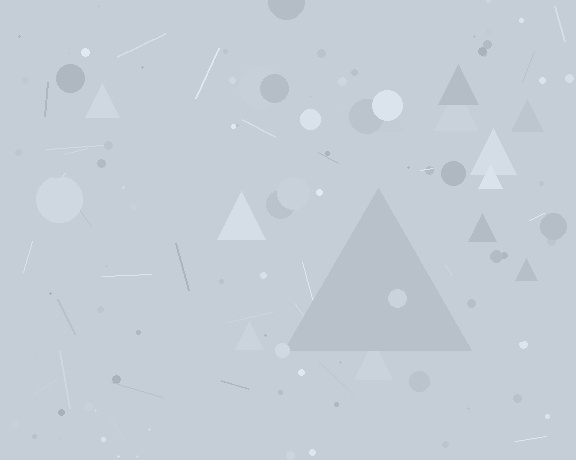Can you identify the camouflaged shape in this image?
The camouflaged shape is a triangle.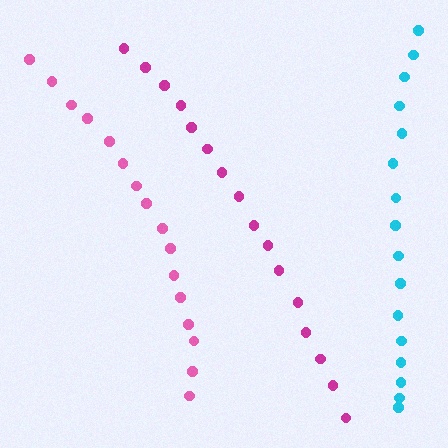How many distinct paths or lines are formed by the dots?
There are 3 distinct paths.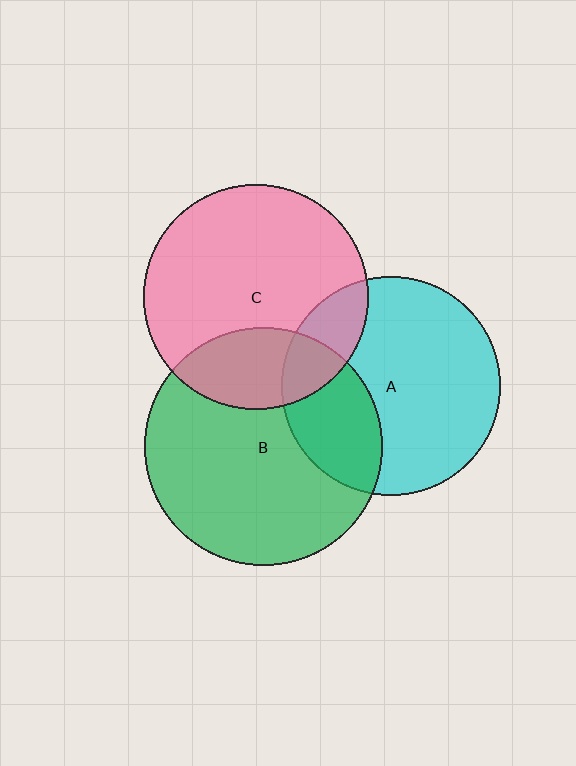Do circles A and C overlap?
Yes.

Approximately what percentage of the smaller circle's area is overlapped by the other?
Approximately 15%.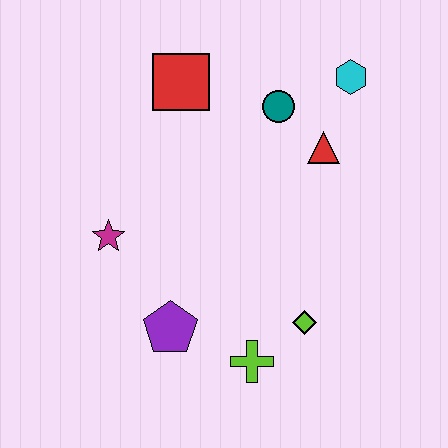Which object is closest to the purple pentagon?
The lime cross is closest to the purple pentagon.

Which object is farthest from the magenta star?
The cyan hexagon is farthest from the magenta star.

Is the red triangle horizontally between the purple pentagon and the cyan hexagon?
Yes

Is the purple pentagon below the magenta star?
Yes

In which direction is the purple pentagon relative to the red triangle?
The purple pentagon is below the red triangle.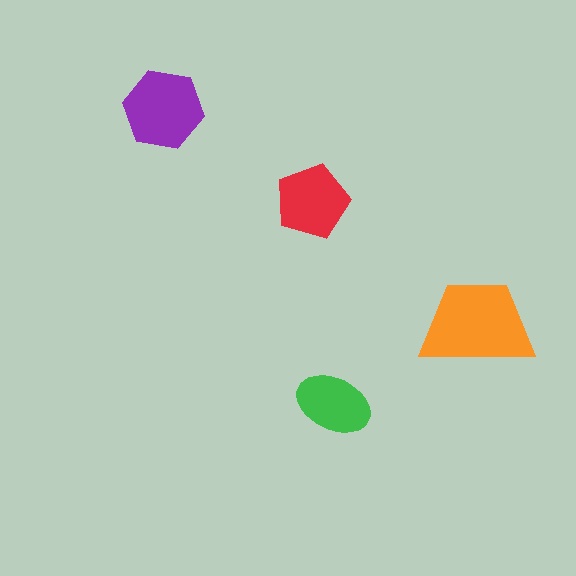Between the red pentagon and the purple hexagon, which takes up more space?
The purple hexagon.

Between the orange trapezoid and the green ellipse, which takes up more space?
The orange trapezoid.